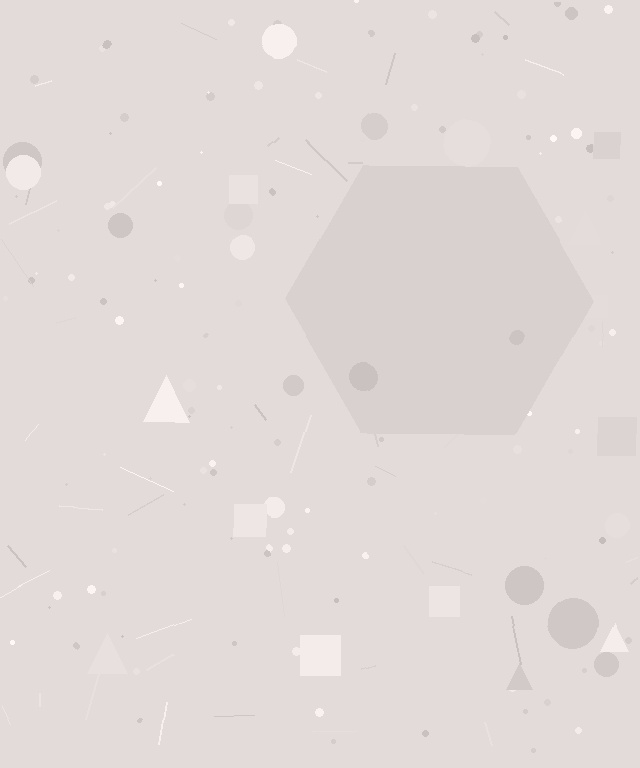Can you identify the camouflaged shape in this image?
The camouflaged shape is a hexagon.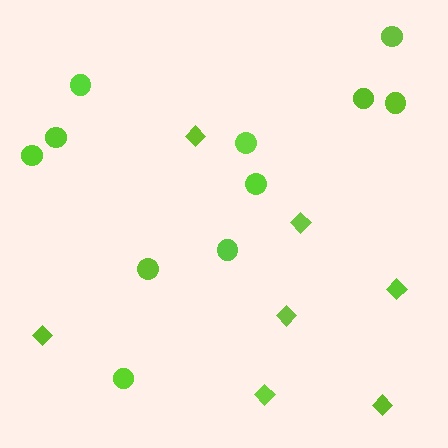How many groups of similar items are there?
There are 2 groups: one group of diamonds (7) and one group of circles (11).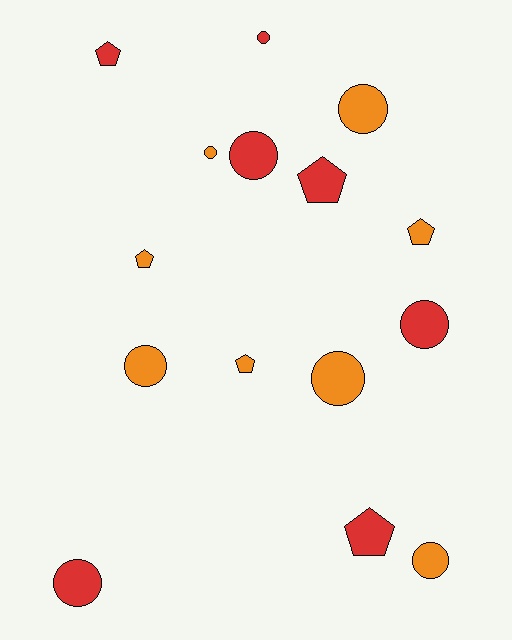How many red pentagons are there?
There are 3 red pentagons.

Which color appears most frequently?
Orange, with 8 objects.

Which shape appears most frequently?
Circle, with 9 objects.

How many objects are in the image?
There are 15 objects.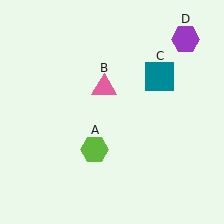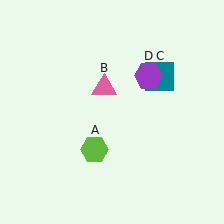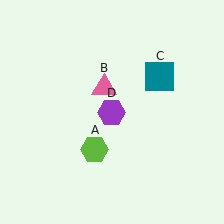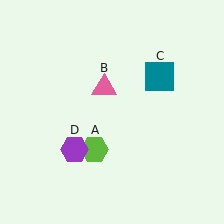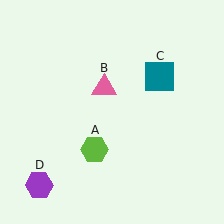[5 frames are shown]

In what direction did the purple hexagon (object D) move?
The purple hexagon (object D) moved down and to the left.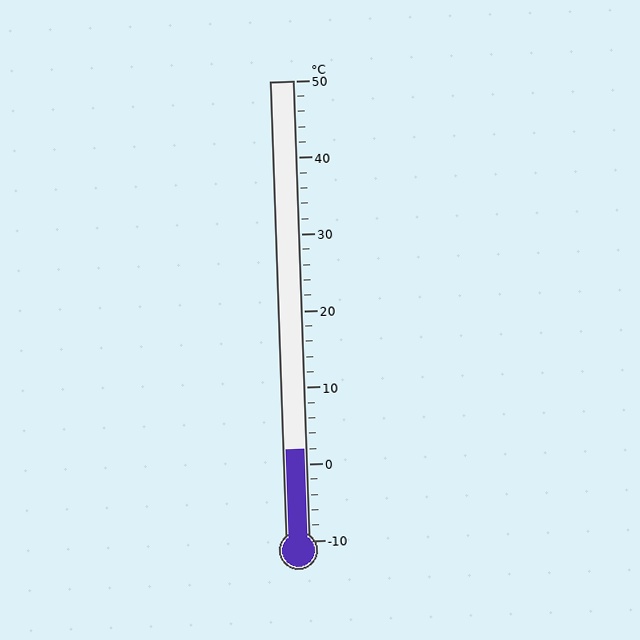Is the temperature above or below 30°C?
The temperature is below 30°C.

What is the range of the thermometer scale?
The thermometer scale ranges from -10°C to 50°C.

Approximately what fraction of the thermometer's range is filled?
The thermometer is filled to approximately 20% of its range.